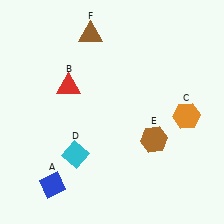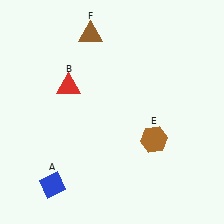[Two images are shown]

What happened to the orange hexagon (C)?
The orange hexagon (C) was removed in Image 2. It was in the bottom-right area of Image 1.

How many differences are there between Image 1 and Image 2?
There are 2 differences between the two images.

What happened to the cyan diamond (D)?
The cyan diamond (D) was removed in Image 2. It was in the bottom-left area of Image 1.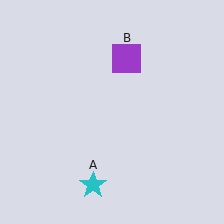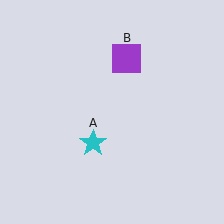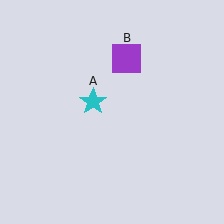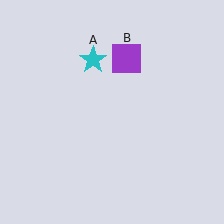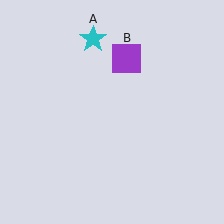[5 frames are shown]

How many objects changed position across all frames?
1 object changed position: cyan star (object A).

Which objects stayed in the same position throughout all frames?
Purple square (object B) remained stationary.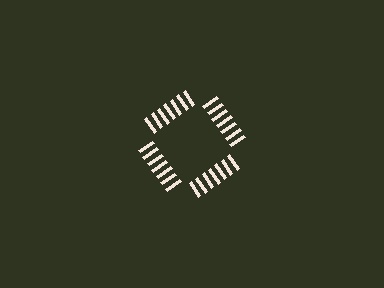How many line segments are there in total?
28 — 7 along each of the 4 edges.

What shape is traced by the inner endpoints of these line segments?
An illusory square — the line segments terminate on its edges but no continuous stroke is drawn.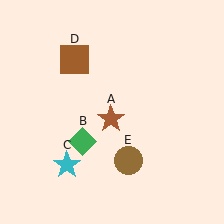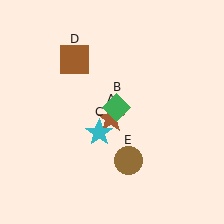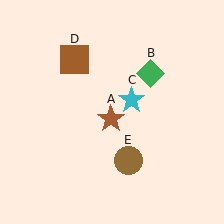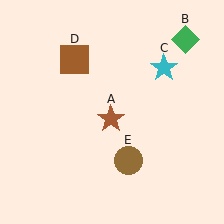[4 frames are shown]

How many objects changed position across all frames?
2 objects changed position: green diamond (object B), cyan star (object C).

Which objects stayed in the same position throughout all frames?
Brown star (object A) and brown square (object D) and brown circle (object E) remained stationary.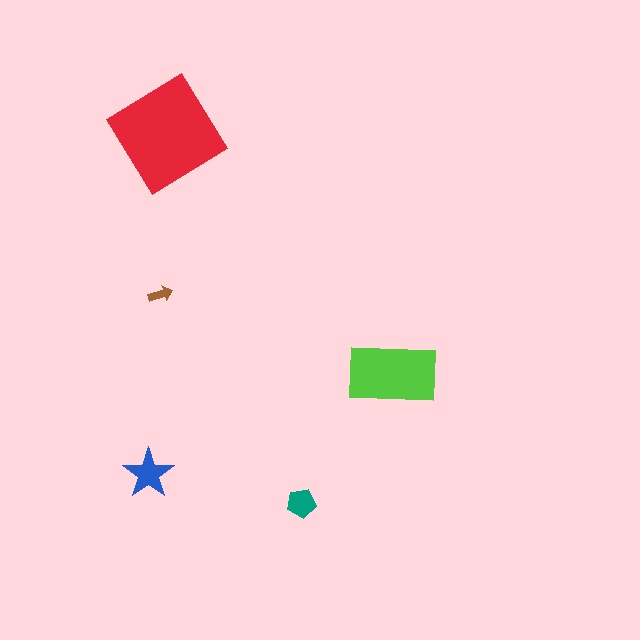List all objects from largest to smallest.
The red diamond, the lime rectangle, the blue star, the teal pentagon, the brown arrow.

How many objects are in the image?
There are 5 objects in the image.